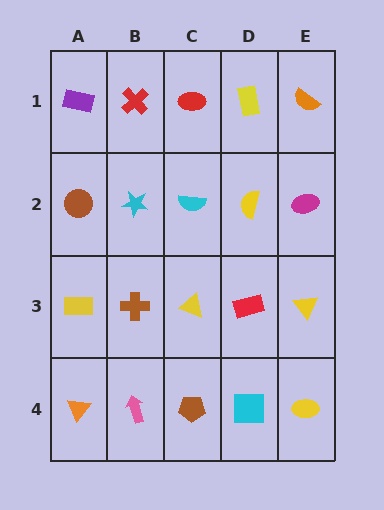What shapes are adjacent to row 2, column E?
An orange semicircle (row 1, column E), a yellow triangle (row 3, column E), a yellow semicircle (row 2, column D).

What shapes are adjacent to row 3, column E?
A magenta ellipse (row 2, column E), a yellow ellipse (row 4, column E), a red rectangle (row 3, column D).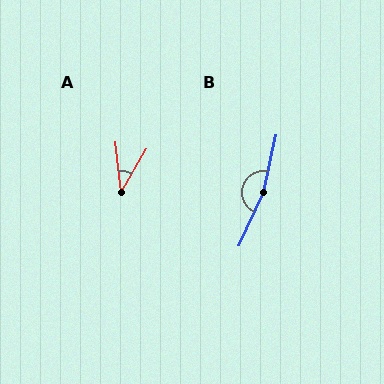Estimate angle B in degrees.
Approximately 167 degrees.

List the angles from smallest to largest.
A (37°), B (167°).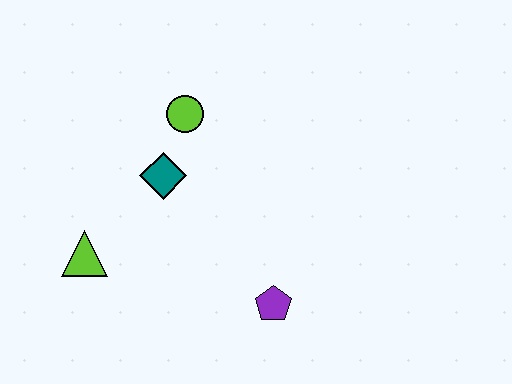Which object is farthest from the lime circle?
The purple pentagon is farthest from the lime circle.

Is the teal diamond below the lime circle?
Yes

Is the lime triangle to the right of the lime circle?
No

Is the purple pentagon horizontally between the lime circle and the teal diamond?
No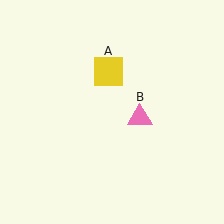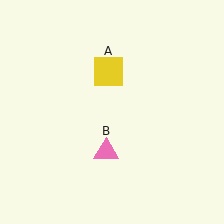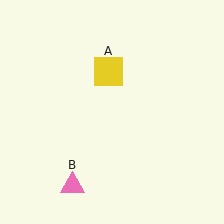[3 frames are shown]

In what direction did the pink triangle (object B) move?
The pink triangle (object B) moved down and to the left.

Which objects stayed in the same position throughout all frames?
Yellow square (object A) remained stationary.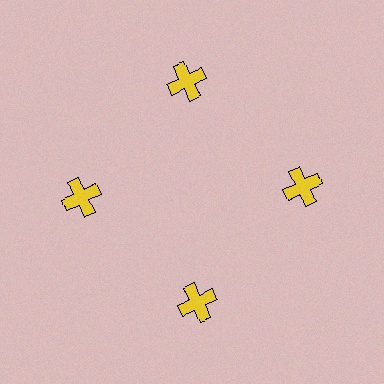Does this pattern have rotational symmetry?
Yes, this pattern has 4-fold rotational symmetry. It looks the same after rotating 90 degrees around the center.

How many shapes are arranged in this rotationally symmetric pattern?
There are 4 shapes, arranged in 4 groups of 1.